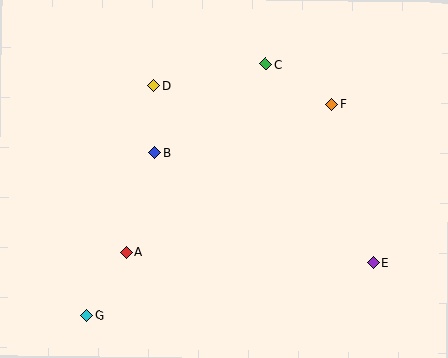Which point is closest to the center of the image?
Point B at (155, 153) is closest to the center.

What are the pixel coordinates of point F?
Point F is at (332, 104).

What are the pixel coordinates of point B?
Point B is at (155, 153).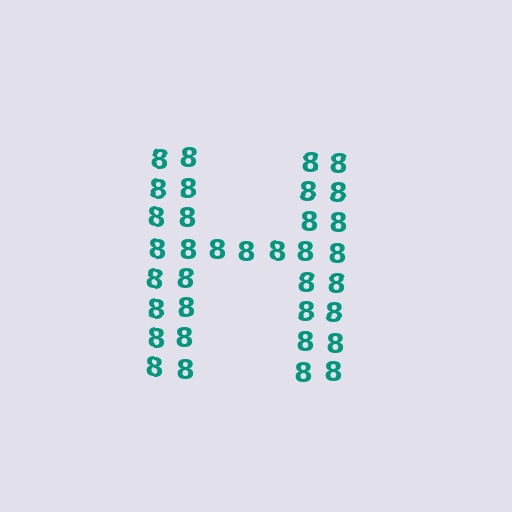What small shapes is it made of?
It is made of small digit 8's.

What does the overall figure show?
The overall figure shows the letter H.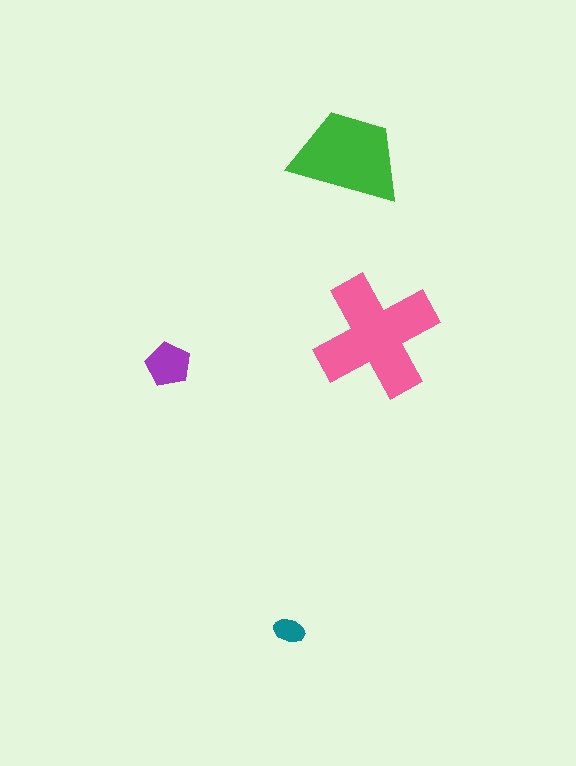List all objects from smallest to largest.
The teal ellipse, the purple pentagon, the green trapezoid, the pink cross.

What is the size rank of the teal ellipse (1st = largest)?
4th.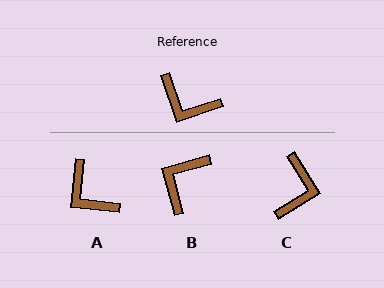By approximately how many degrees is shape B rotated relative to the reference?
Approximately 93 degrees clockwise.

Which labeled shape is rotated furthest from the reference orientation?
C, about 103 degrees away.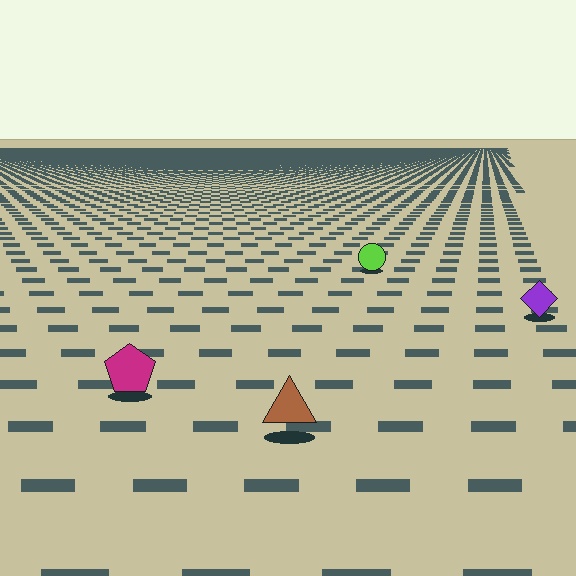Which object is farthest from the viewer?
The lime circle is farthest from the viewer. It appears smaller and the ground texture around it is denser.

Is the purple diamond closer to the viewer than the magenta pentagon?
No. The magenta pentagon is closer — you can tell from the texture gradient: the ground texture is coarser near it.